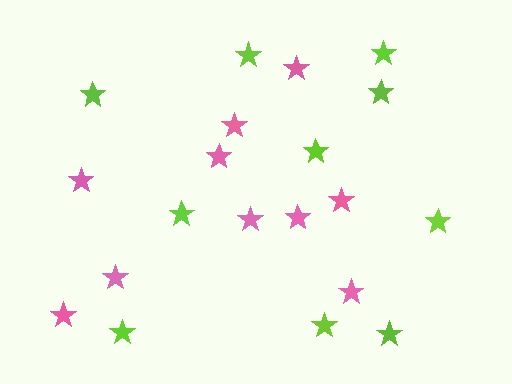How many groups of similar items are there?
There are 2 groups: one group of lime stars (10) and one group of pink stars (10).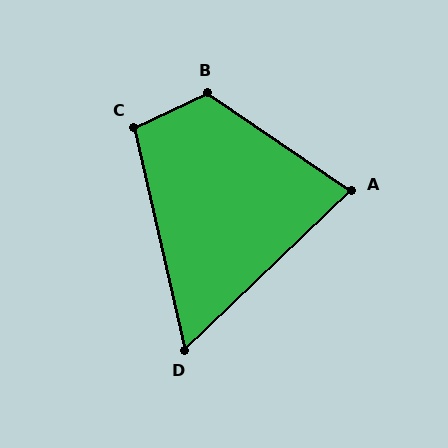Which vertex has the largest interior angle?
B, at approximately 121 degrees.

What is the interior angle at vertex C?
Approximately 102 degrees (obtuse).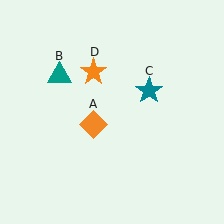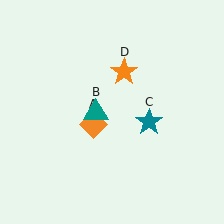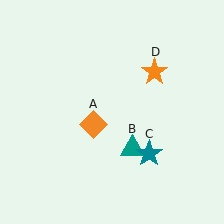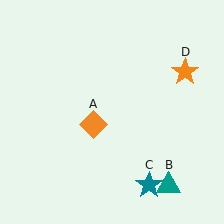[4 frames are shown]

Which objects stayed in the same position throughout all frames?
Orange diamond (object A) remained stationary.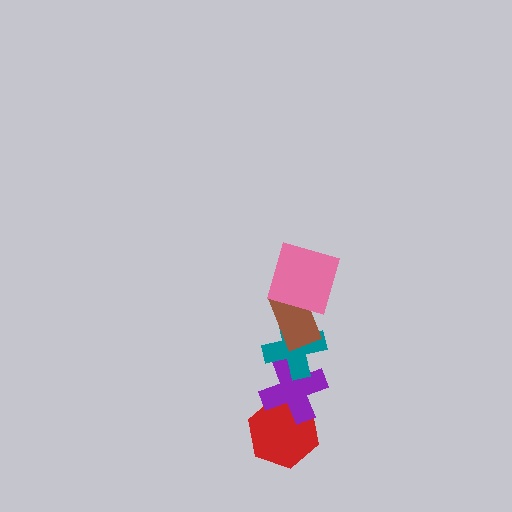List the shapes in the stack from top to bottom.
From top to bottom: the pink square, the brown rectangle, the teal cross, the purple cross, the red hexagon.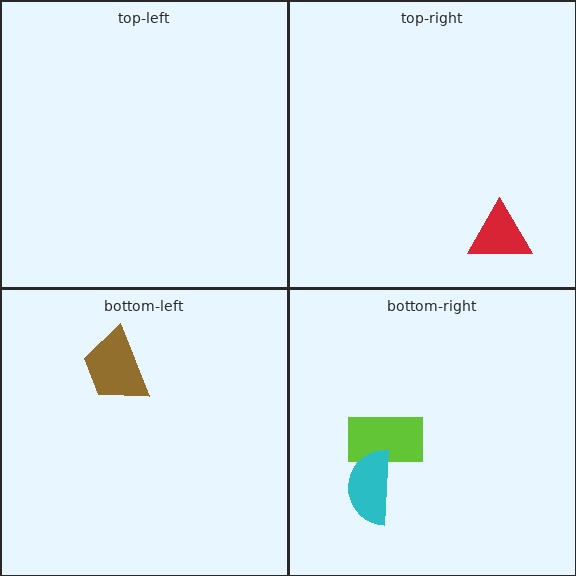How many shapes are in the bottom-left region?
1.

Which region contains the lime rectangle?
The bottom-right region.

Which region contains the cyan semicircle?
The bottom-right region.